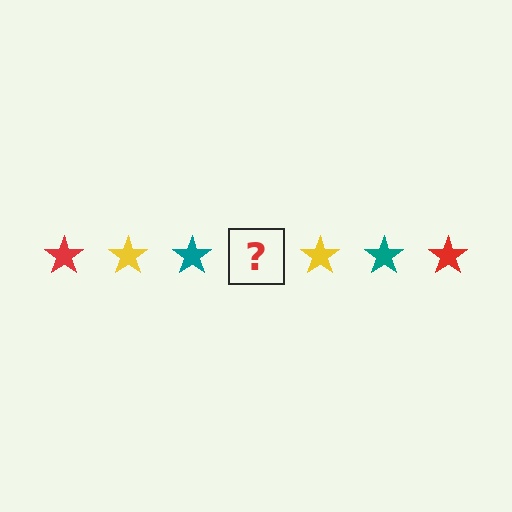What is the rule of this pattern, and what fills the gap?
The rule is that the pattern cycles through red, yellow, teal stars. The gap should be filled with a red star.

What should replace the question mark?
The question mark should be replaced with a red star.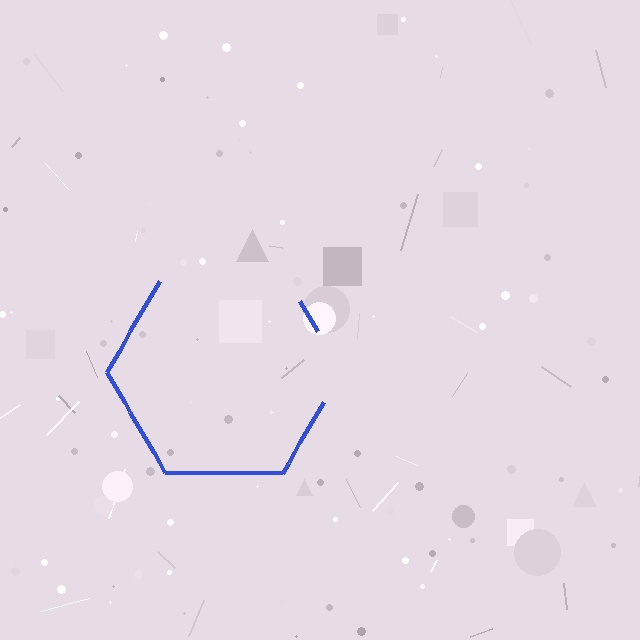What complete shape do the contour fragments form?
The contour fragments form a hexagon.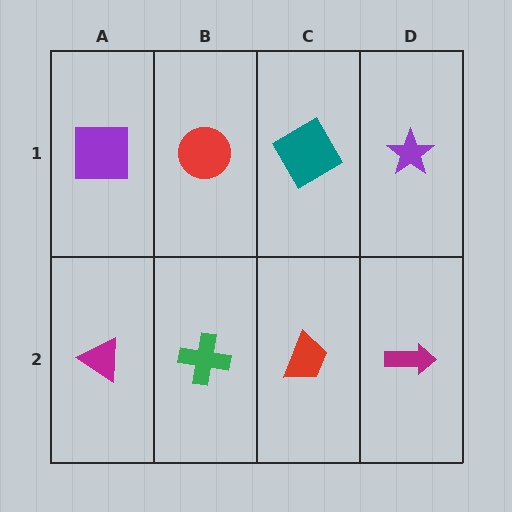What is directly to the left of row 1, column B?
A purple square.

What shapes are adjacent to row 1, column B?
A green cross (row 2, column B), a purple square (row 1, column A), a teal square (row 1, column C).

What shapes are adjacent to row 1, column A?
A magenta triangle (row 2, column A), a red circle (row 1, column B).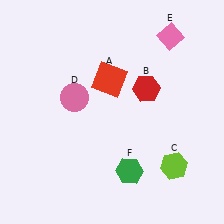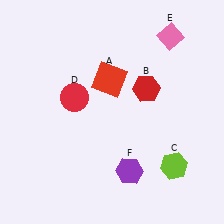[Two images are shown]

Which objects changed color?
D changed from pink to red. F changed from green to purple.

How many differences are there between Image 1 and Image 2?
There are 2 differences between the two images.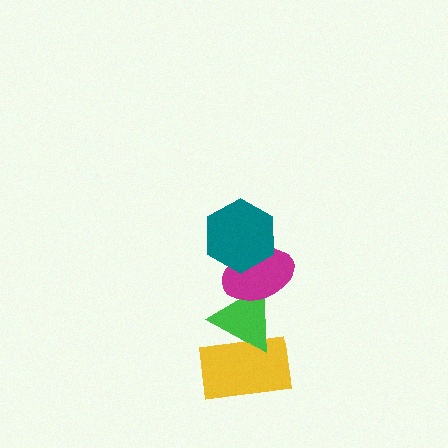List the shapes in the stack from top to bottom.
From top to bottom: the teal hexagon, the magenta ellipse, the green triangle, the yellow rectangle.